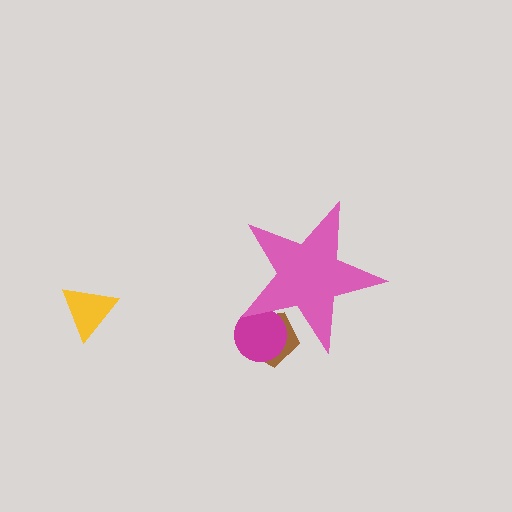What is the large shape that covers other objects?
A pink star.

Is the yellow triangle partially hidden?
No, the yellow triangle is fully visible.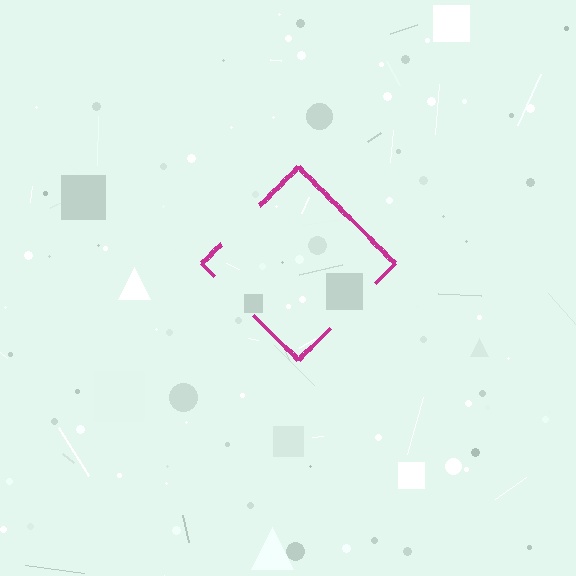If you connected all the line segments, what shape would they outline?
They would outline a diamond.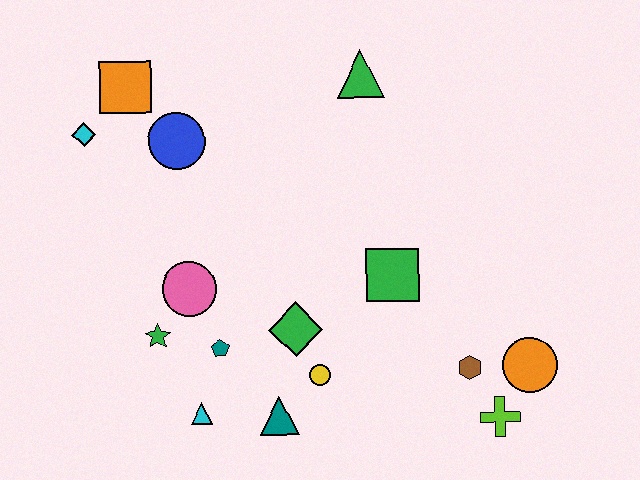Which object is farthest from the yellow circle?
The orange square is farthest from the yellow circle.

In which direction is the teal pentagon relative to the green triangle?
The teal pentagon is below the green triangle.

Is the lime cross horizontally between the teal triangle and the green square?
No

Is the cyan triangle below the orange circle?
Yes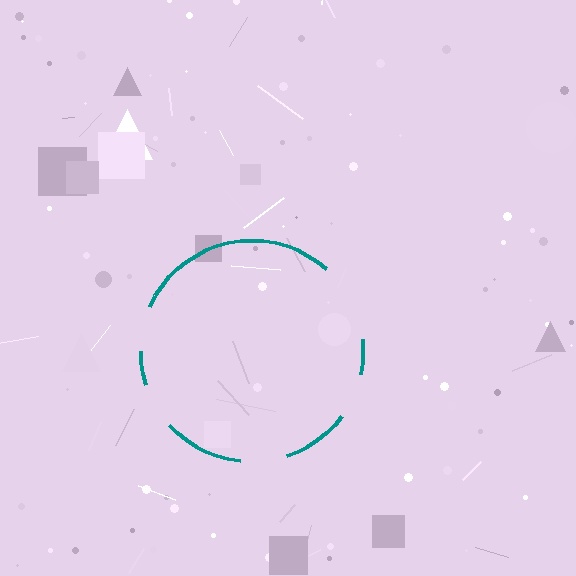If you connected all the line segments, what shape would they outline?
They would outline a circle.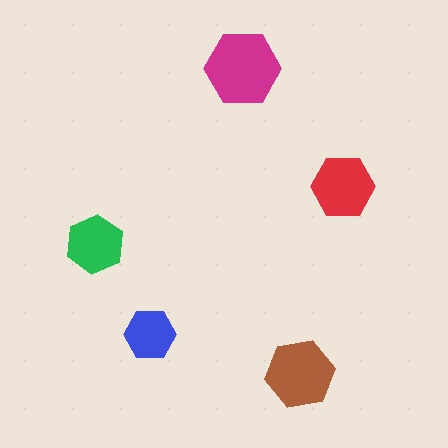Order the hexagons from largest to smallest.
the magenta one, the brown one, the red one, the green one, the blue one.